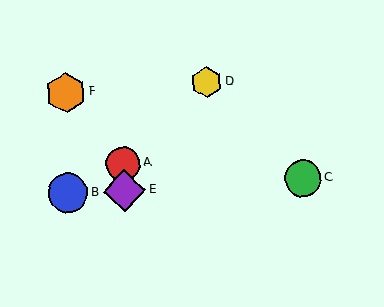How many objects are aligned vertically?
2 objects (A, E) are aligned vertically.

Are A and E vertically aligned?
Yes, both are at x≈123.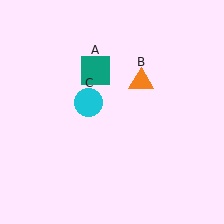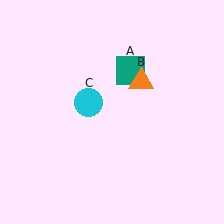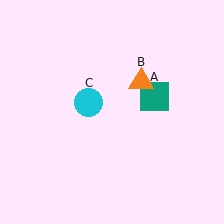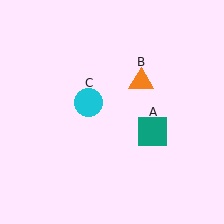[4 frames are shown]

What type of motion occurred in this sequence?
The teal square (object A) rotated clockwise around the center of the scene.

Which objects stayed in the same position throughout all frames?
Orange triangle (object B) and cyan circle (object C) remained stationary.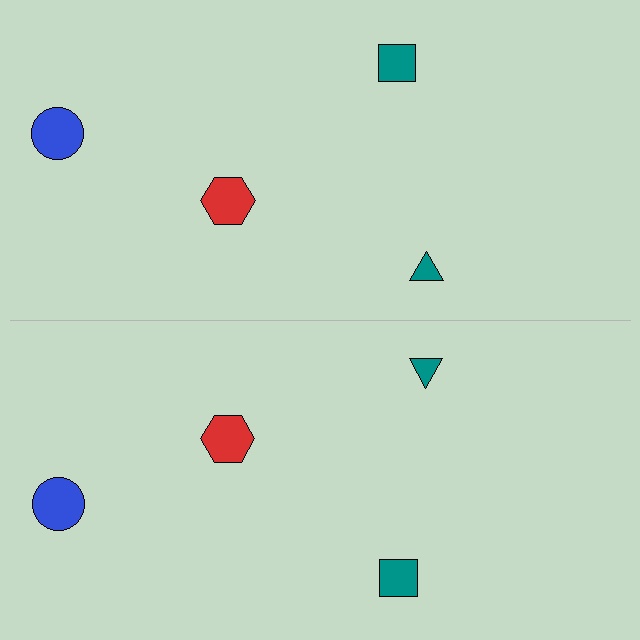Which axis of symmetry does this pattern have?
The pattern has a horizontal axis of symmetry running through the center of the image.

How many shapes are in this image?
There are 8 shapes in this image.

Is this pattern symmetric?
Yes, this pattern has bilateral (reflection) symmetry.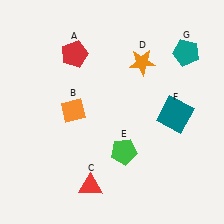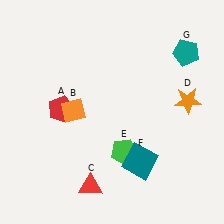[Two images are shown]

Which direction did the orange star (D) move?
The orange star (D) moved right.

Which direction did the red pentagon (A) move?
The red pentagon (A) moved down.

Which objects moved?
The objects that moved are: the red pentagon (A), the orange star (D), the teal square (F).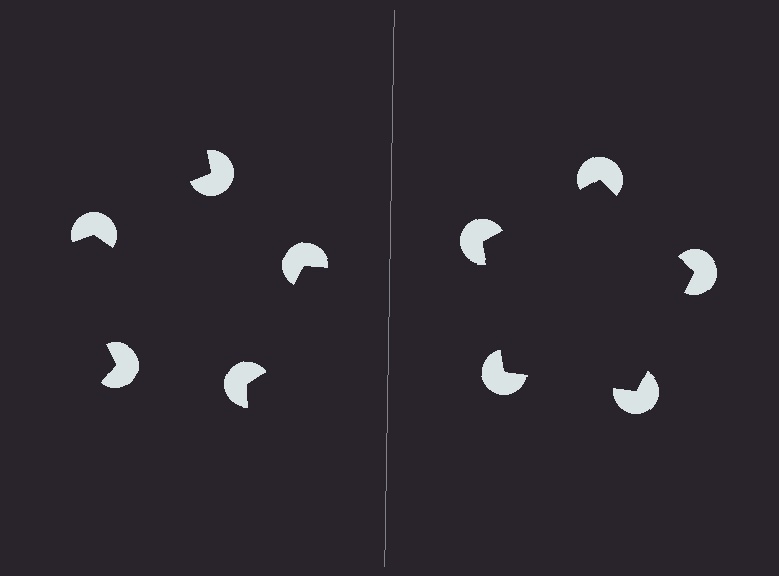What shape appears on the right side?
An illusory pentagon.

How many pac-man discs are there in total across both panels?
10 — 5 on each side.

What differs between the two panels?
The pac-man discs are positioned identically on both sides; only the wedge orientations differ. On the right they align to a pentagon; on the left they are misaligned.